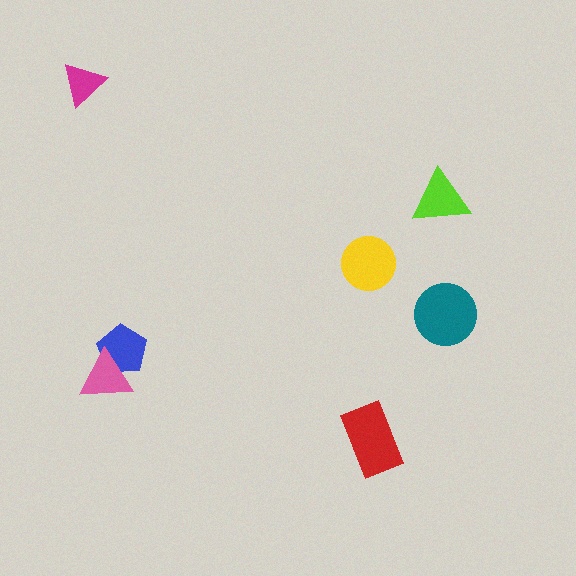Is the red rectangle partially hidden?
No, no other shape covers it.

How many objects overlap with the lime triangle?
0 objects overlap with the lime triangle.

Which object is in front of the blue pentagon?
The pink triangle is in front of the blue pentagon.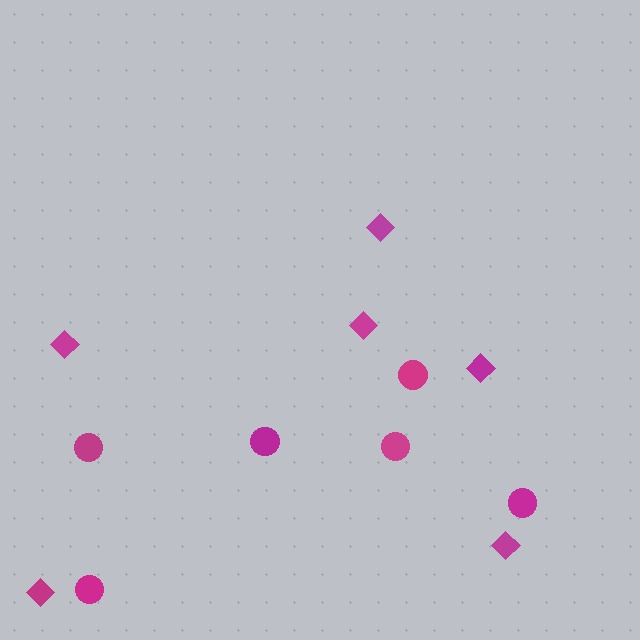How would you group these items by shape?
There are 2 groups: one group of circles (6) and one group of diamonds (6).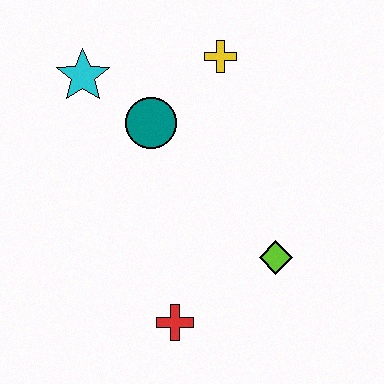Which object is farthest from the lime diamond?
The cyan star is farthest from the lime diamond.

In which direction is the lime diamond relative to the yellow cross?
The lime diamond is below the yellow cross.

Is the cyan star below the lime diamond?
No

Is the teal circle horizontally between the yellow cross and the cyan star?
Yes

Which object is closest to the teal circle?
The cyan star is closest to the teal circle.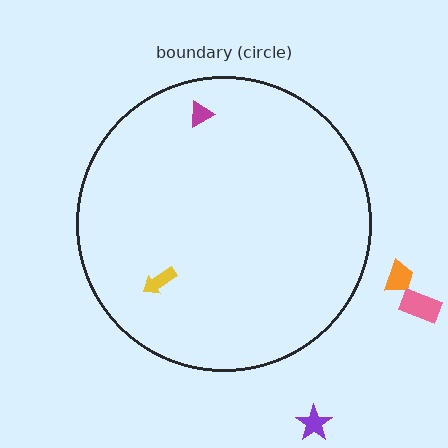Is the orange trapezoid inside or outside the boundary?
Outside.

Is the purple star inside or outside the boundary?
Outside.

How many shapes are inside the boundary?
2 inside, 3 outside.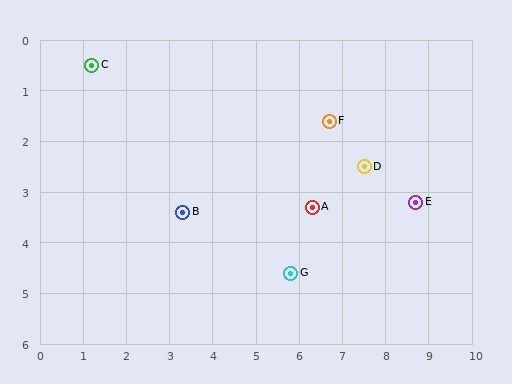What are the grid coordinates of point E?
Point E is at approximately (8.7, 3.2).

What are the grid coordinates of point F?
Point F is at approximately (6.7, 1.6).